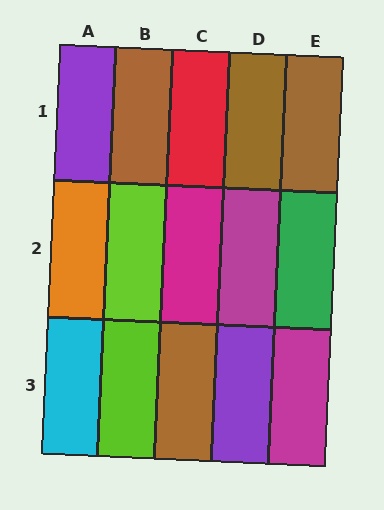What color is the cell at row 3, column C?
Brown.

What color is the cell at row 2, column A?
Orange.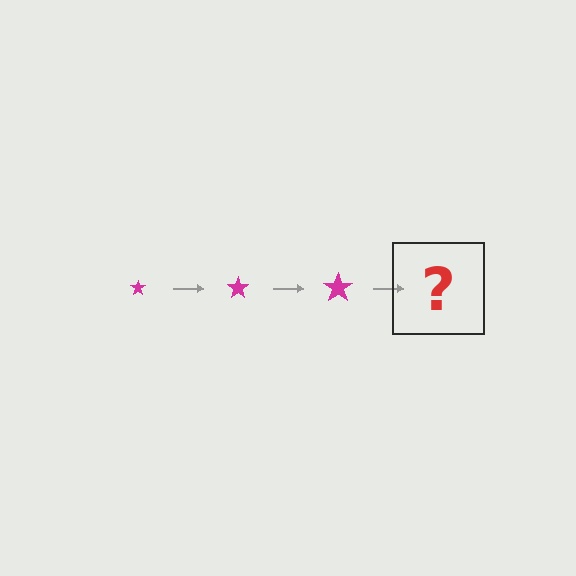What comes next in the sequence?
The next element should be a magenta star, larger than the previous one.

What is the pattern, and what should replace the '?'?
The pattern is that the star gets progressively larger each step. The '?' should be a magenta star, larger than the previous one.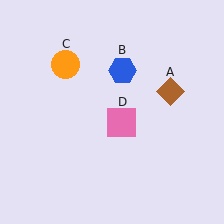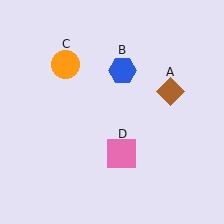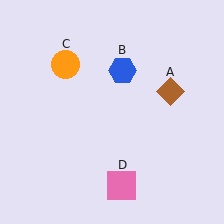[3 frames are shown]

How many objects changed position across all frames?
1 object changed position: pink square (object D).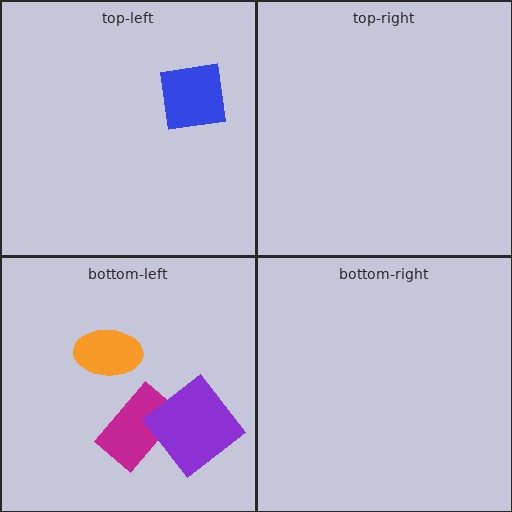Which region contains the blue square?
The top-left region.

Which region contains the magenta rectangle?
The bottom-left region.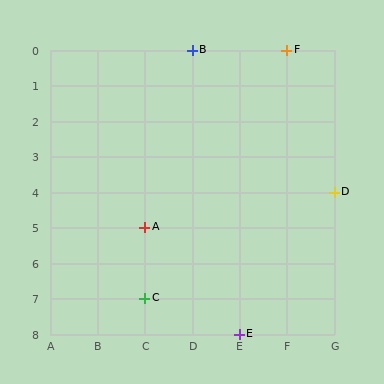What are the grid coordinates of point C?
Point C is at grid coordinates (C, 7).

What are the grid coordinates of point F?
Point F is at grid coordinates (F, 0).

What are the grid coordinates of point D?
Point D is at grid coordinates (G, 4).